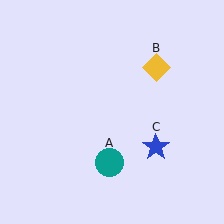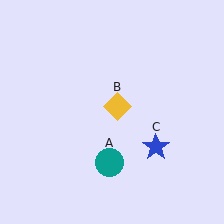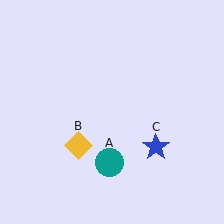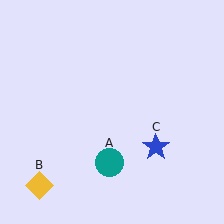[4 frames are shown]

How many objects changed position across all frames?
1 object changed position: yellow diamond (object B).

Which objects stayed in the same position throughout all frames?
Teal circle (object A) and blue star (object C) remained stationary.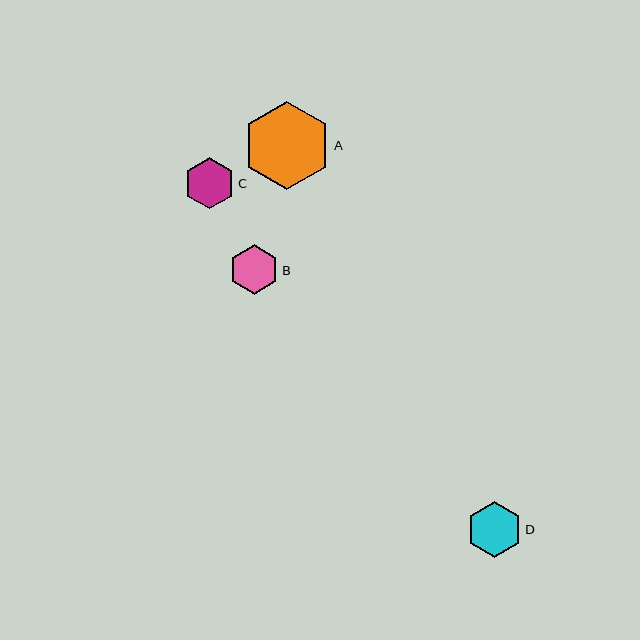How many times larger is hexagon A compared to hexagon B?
Hexagon A is approximately 1.8 times the size of hexagon B.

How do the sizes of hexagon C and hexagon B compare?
Hexagon C and hexagon B are approximately the same size.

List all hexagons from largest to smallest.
From largest to smallest: A, D, C, B.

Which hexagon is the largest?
Hexagon A is the largest with a size of approximately 88 pixels.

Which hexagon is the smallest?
Hexagon B is the smallest with a size of approximately 50 pixels.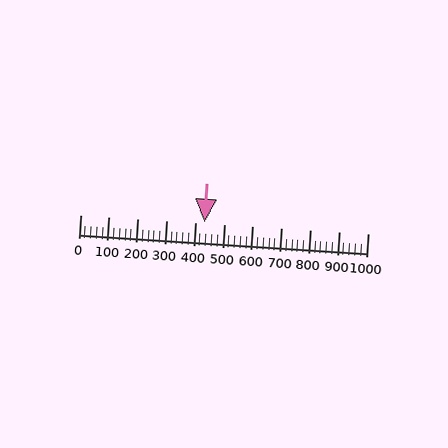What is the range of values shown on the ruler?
The ruler shows values from 0 to 1000.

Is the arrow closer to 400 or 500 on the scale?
The arrow is closer to 400.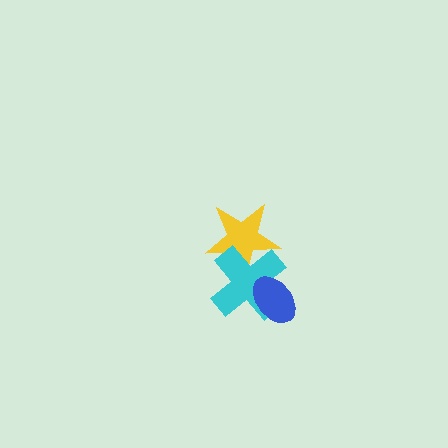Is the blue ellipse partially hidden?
No, no other shape covers it.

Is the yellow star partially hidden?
Yes, it is partially covered by another shape.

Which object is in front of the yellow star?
The cyan cross is in front of the yellow star.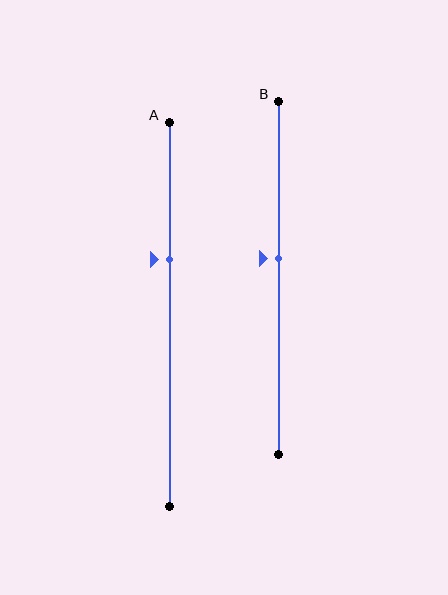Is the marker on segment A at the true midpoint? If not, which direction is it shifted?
No, the marker on segment A is shifted upward by about 14% of the segment length.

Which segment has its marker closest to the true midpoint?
Segment B has its marker closest to the true midpoint.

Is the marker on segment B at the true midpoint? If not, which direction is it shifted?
No, the marker on segment B is shifted upward by about 6% of the segment length.